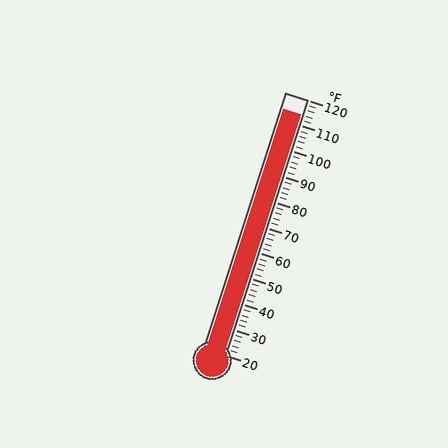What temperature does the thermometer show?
The thermometer shows approximately 114°F.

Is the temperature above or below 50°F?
The temperature is above 50°F.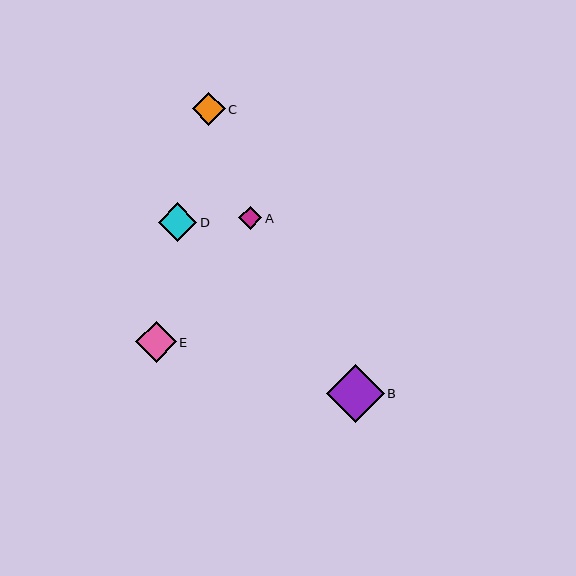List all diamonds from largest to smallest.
From largest to smallest: B, E, D, C, A.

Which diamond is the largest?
Diamond B is the largest with a size of approximately 58 pixels.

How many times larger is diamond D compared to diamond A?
Diamond D is approximately 1.6 times the size of diamond A.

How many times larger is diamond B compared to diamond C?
Diamond B is approximately 1.7 times the size of diamond C.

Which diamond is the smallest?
Diamond A is the smallest with a size of approximately 23 pixels.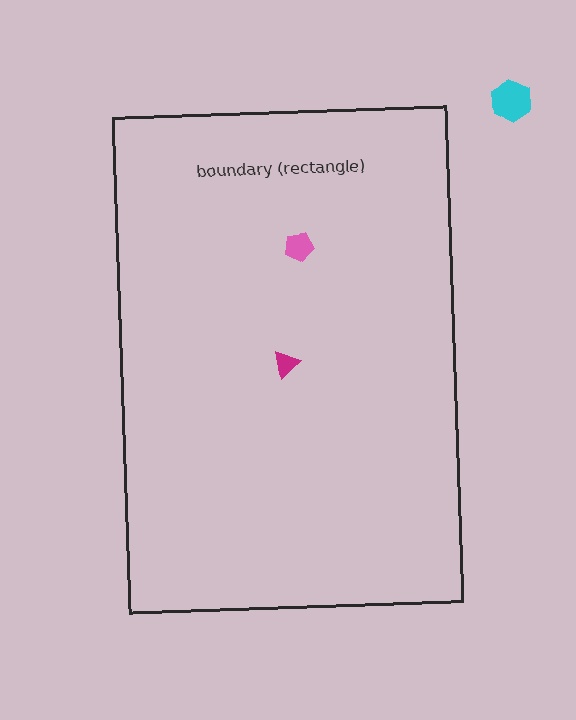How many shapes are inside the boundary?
2 inside, 1 outside.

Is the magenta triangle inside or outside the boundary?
Inside.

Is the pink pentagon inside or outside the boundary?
Inside.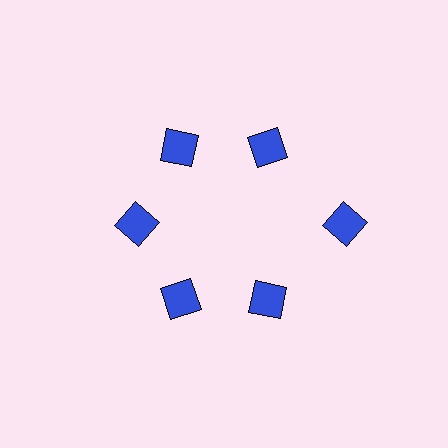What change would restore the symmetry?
The symmetry would be restored by moving it inward, back onto the ring so that all 6 diamonds sit at equal angles and equal distance from the center.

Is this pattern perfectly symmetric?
No. The 6 blue diamonds are arranged in a ring, but one element near the 3 o'clock position is pushed outward from the center, breaking the 6-fold rotational symmetry.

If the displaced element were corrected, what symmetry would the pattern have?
It would have 6-fold rotational symmetry — the pattern would map onto itself every 60 degrees.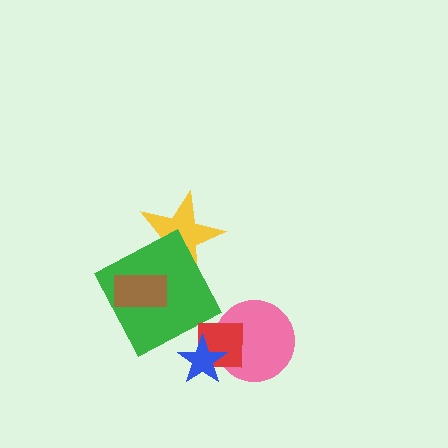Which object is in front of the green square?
The brown rectangle is in front of the green square.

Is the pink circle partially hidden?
Yes, it is partially covered by another shape.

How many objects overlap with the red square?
2 objects overlap with the red square.